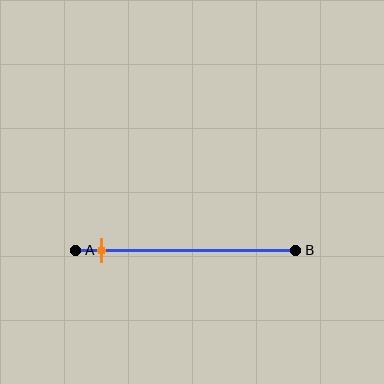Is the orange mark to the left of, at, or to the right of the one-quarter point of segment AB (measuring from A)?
The orange mark is to the left of the one-quarter point of segment AB.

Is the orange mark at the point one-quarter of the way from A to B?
No, the mark is at about 10% from A, not at the 25% one-quarter point.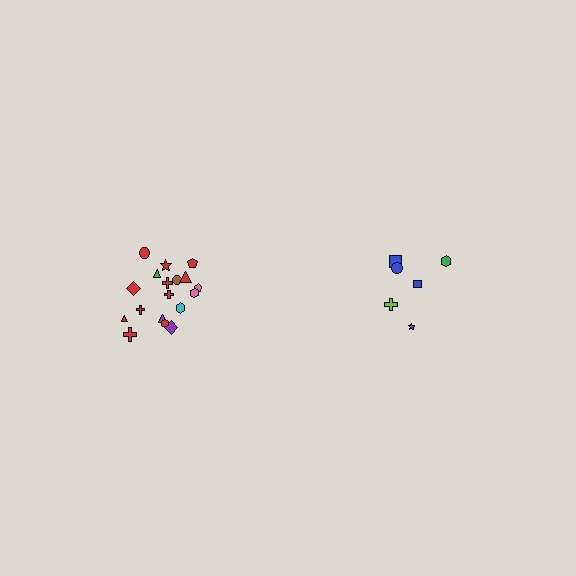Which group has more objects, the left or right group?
The left group.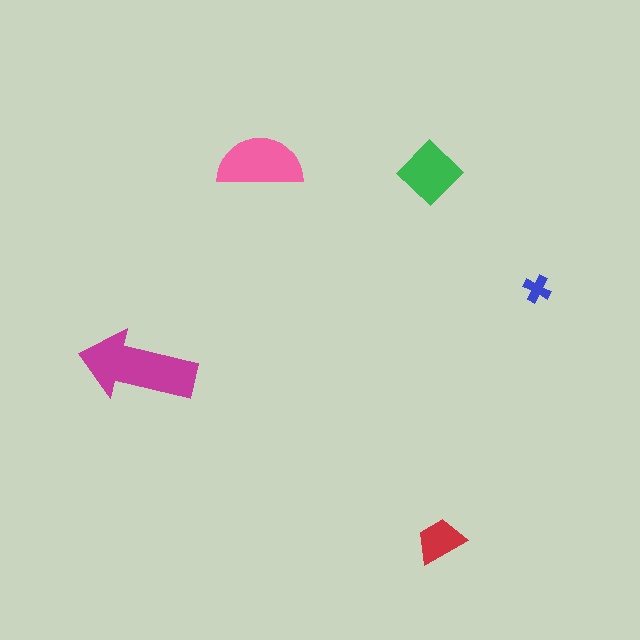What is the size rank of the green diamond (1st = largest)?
3rd.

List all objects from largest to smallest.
The magenta arrow, the pink semicircle, the green diamond, the red trapezoid, the blue cross.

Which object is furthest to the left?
The magenta arrow is leftmost.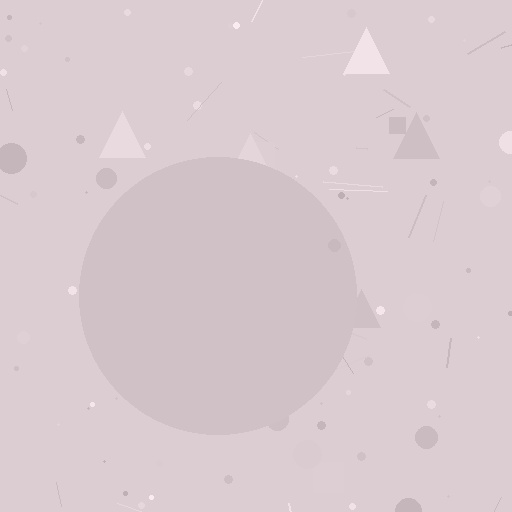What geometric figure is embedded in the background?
A circle is embedded in the background.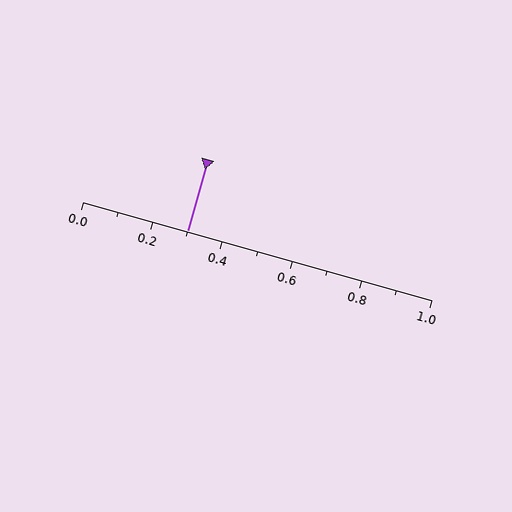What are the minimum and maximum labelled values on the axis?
The axis runs from 0.0 to 1.0.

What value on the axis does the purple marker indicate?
The marker indicates approximately 0.3.